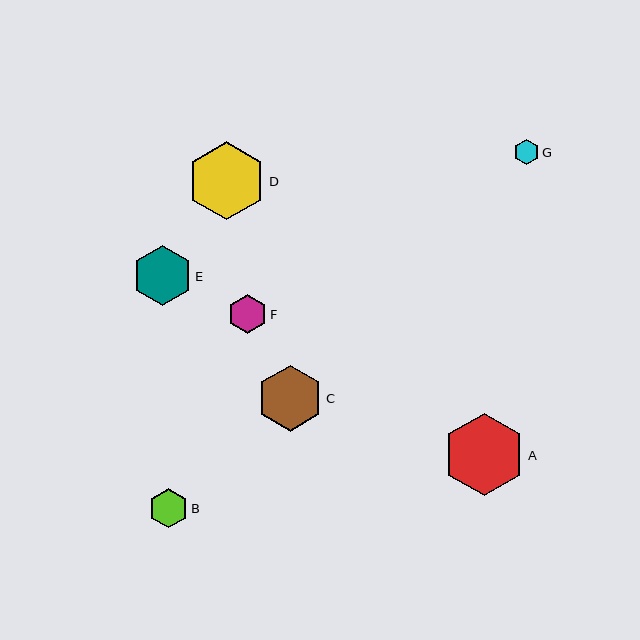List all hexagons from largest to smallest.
From largest to smallest: A, D, C, E, F, B, G.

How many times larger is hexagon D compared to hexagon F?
Hexagon D is approximately 2.0 times the size of hexagon F.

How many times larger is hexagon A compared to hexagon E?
Hexagon A is approximately 1.4 times the size of hexagon E.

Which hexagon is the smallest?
Hexagon G is the smallest with a size of approximately 25 pixels.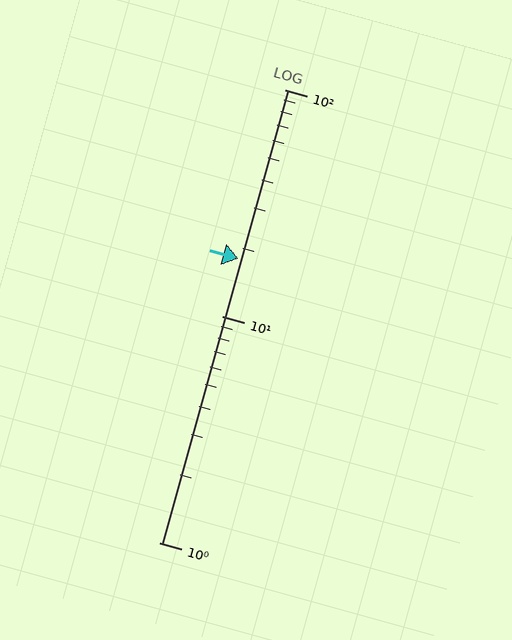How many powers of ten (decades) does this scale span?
The scale spans 2 decades, from 1 to 100.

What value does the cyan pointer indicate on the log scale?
The pointer indicates approximately 18.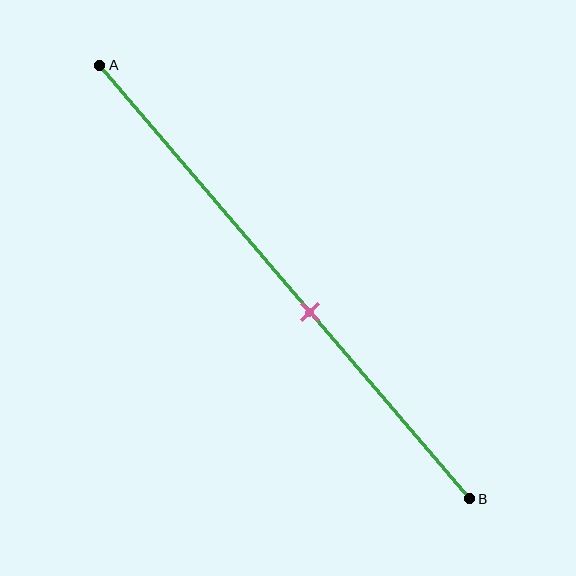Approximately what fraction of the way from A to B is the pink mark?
The pink mark is approximately 55% of the way from A to B.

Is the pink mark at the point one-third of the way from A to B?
No, the mark is at about 55% from A, not at the 33% one-third point.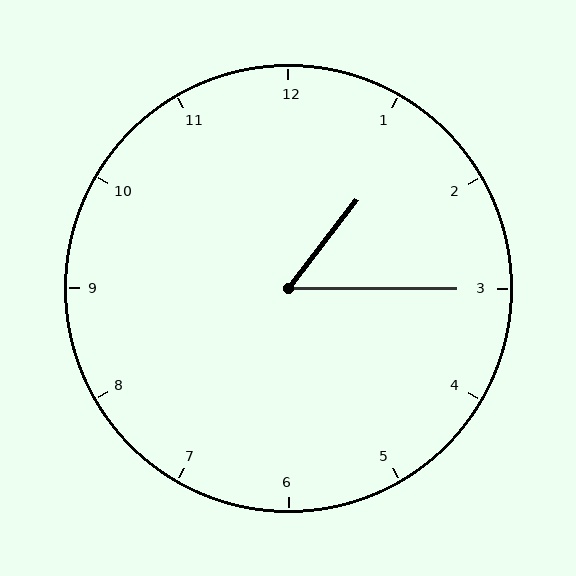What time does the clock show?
1:15.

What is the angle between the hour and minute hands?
Approximately 52 degrees.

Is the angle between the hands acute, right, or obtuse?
It is acute.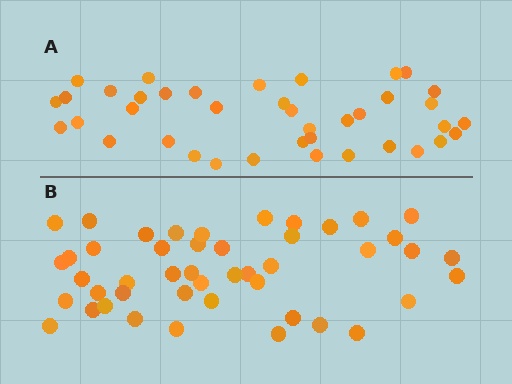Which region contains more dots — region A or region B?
Region B (the bottom region) has more dots.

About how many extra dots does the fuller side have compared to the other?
Region B has roughly 8 or so more dots than region A.